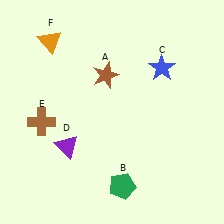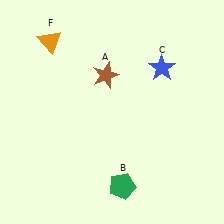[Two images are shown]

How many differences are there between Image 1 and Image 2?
There are 2 differences between the two images.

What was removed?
The purple triangle (D), the brown cross (E) were removed in Image 2.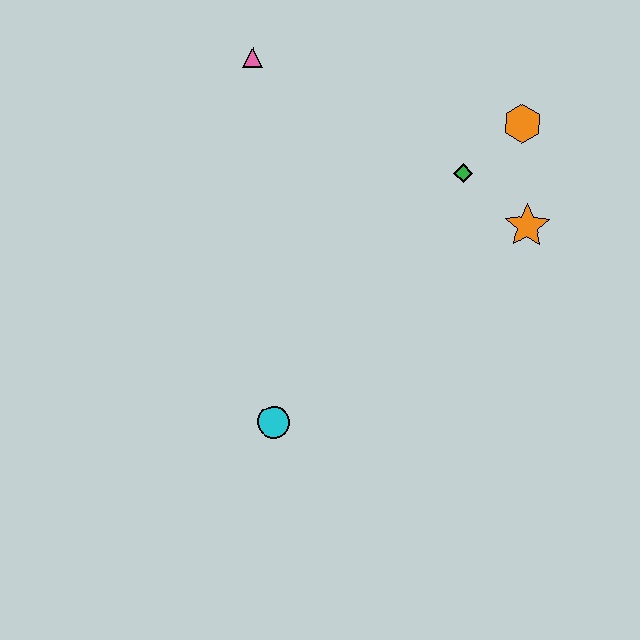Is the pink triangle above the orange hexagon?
Yes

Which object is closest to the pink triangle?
The green diamond is closest to the pink triangle.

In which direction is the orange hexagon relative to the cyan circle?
The orange hexagon is above the cyan circle.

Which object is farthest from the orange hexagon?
The cyan circle is farthest from the orange hexagon.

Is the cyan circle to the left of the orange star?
Yes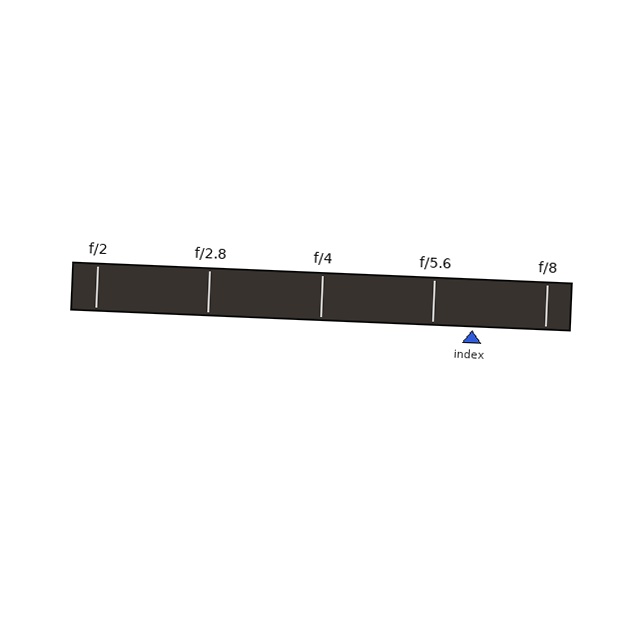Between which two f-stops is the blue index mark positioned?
The index mark is between f/5.6 and f/8.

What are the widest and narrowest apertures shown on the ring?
The widest aperture shown is f/2 and the narrowest is f/8.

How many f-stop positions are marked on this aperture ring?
There are 5 f-stop positions marked.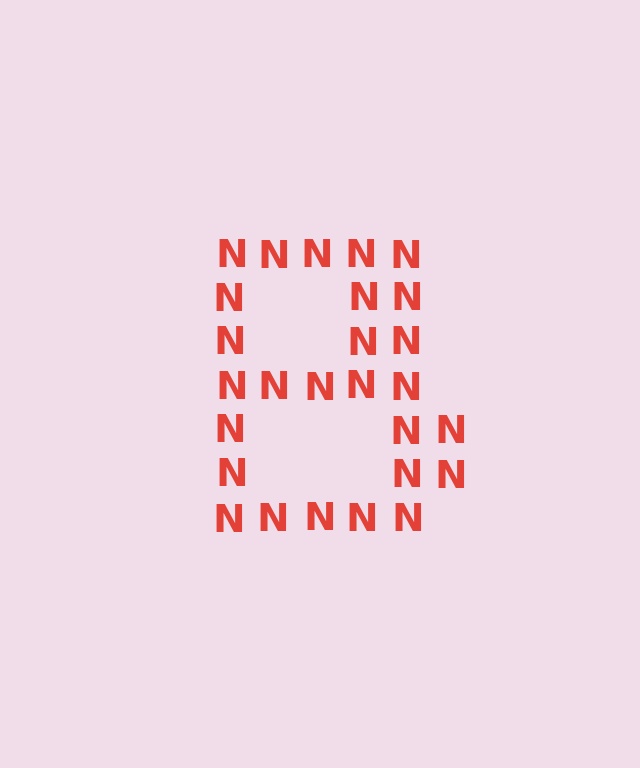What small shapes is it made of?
It is made of small letter N's.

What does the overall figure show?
The overall figure shows the letter B.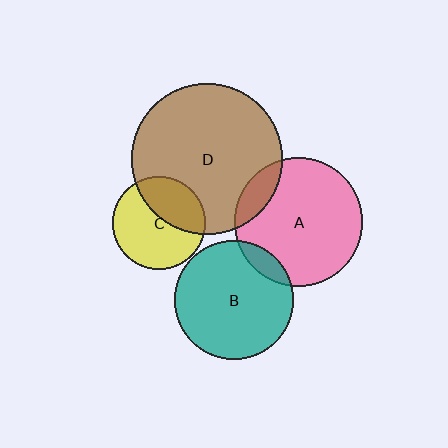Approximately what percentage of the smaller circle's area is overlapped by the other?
Approximately 10%.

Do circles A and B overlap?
Yes.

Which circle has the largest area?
Circle D (brown).